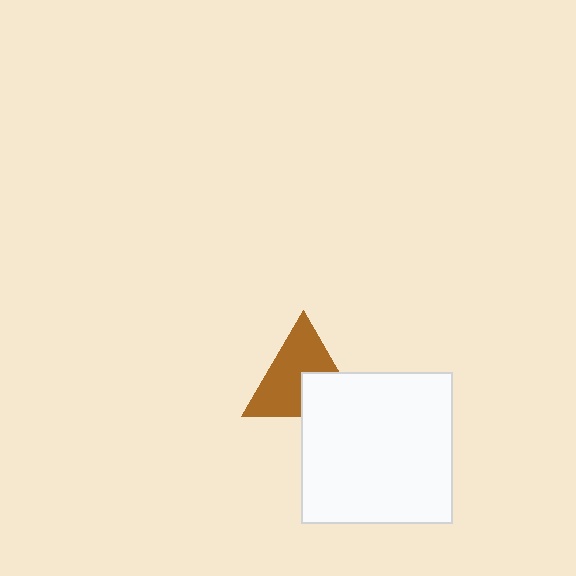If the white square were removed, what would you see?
You would see the complete brown triangle.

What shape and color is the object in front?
The object in front is a white square.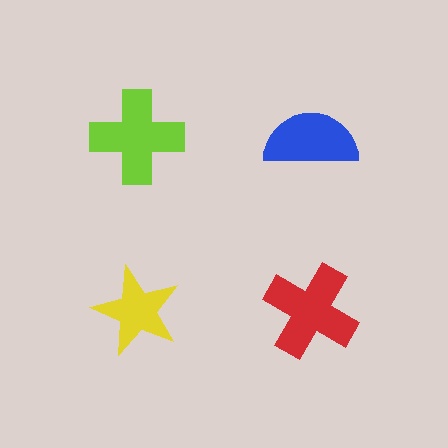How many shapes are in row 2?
2 shapes.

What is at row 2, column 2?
A red cross.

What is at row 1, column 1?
A lime cross.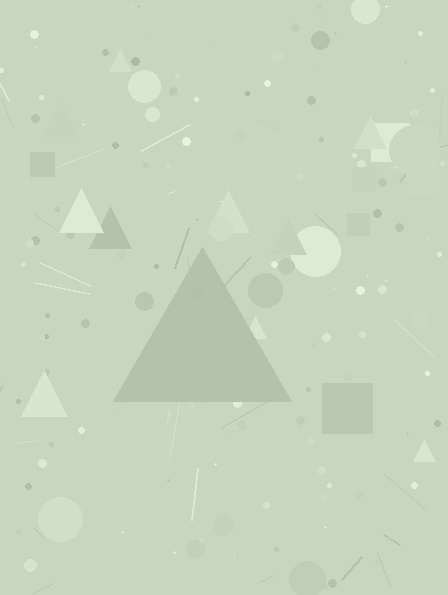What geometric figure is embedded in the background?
A triangle is embedded in the background.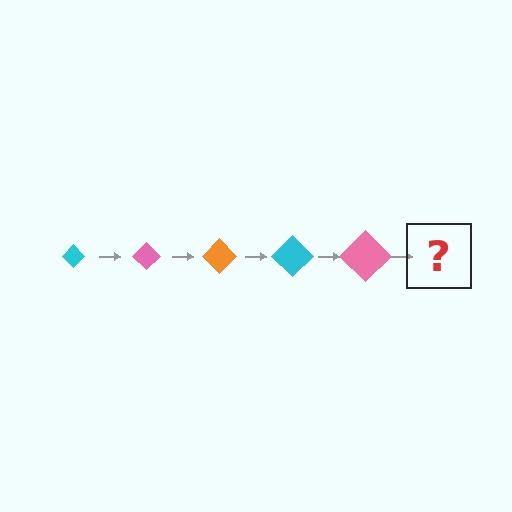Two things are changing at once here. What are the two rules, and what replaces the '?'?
The two rules are that the diamond grows larger each step and the color cycles through cyan, pink, and orange. The '?' should be an orange diamond, larger than the previous one.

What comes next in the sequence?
The next element should be an orange diamond, larger than the previous one.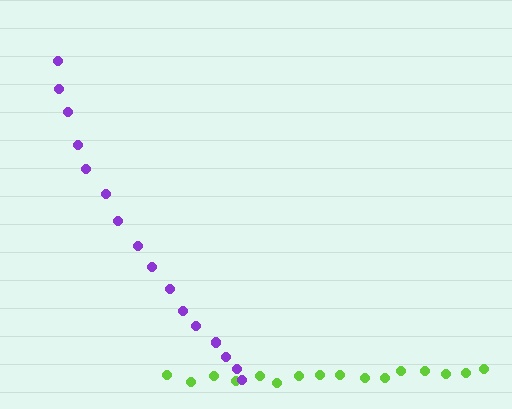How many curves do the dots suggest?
There are 2 distinct paths.